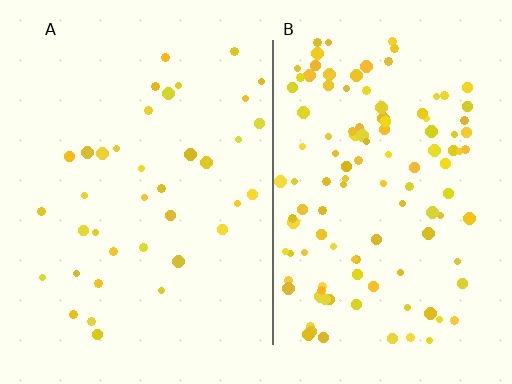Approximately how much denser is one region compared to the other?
Approximately 3.1× — region B over region A.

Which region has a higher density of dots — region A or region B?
B (the right).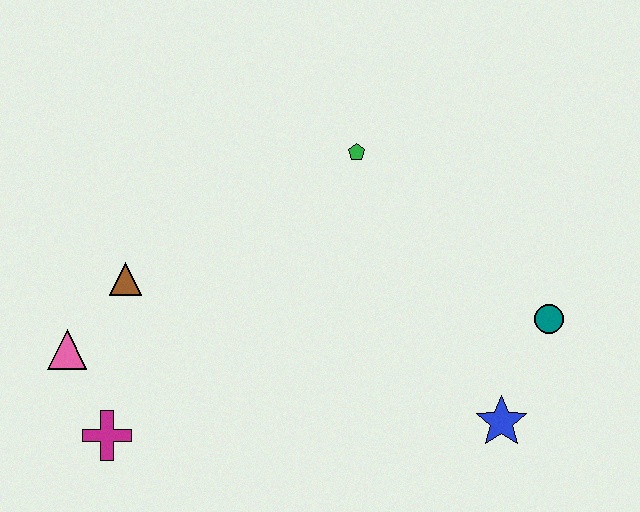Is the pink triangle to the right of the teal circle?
No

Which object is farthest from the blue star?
The pink triangle is farthest from the blue star.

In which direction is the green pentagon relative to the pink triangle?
The green pentagon is to the right of the pink triangle.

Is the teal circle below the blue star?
No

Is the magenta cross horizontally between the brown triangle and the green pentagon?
No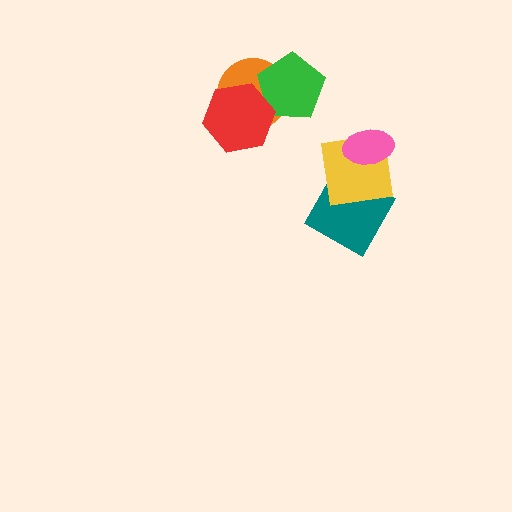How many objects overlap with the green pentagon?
2 objects overlap with the green pentagon.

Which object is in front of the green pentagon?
The red hexagon is in front of the green pentagon.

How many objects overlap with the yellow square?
2 objects overlap with the yellow square.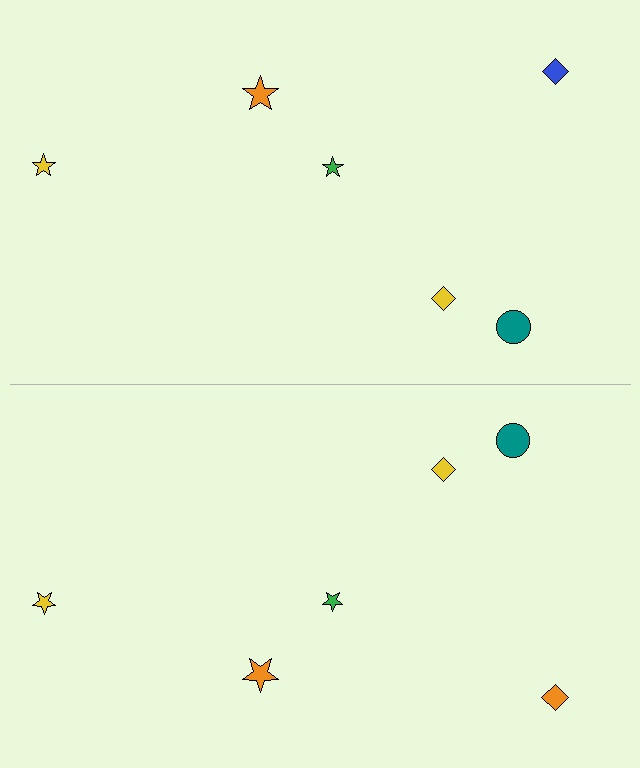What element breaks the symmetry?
The orange diamond on the bottom side breaks the symmetry — its mirror counterpart is blue.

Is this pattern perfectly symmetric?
No, the pattern is not perfectly symmetric. The orange diamond on the bottom side breaks the symmetry — its mirror counterpart is blue.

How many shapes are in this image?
There are 12 shapes in this image.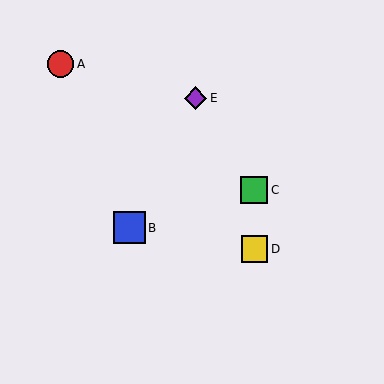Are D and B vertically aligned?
No, D is at x≈254 and B is at x≈129.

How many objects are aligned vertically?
2 objects (C, D) are aligned vertically.